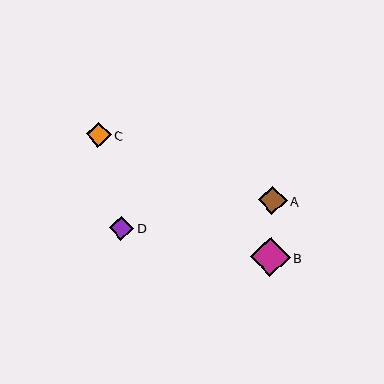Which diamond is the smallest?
Diamond D is the smallest with a size of approximately 24 pixels.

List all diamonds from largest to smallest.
From largest to smallest: B, A, C, D.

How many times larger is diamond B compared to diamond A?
Diamond B is approximately 1.4 times the size of diamond A.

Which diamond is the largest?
Diamond B is the largest with a size of approximately 39 pixels.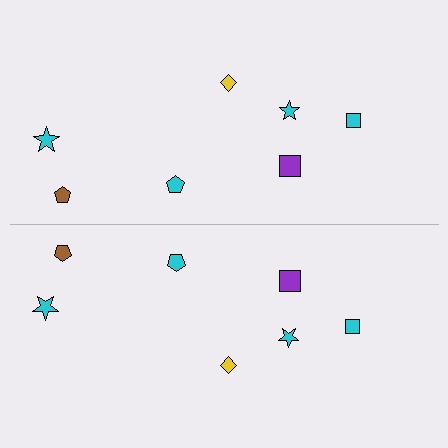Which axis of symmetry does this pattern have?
The pattern has a horizontal axis of symmetry running through the center of the image.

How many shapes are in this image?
There are 14 shapes in this image.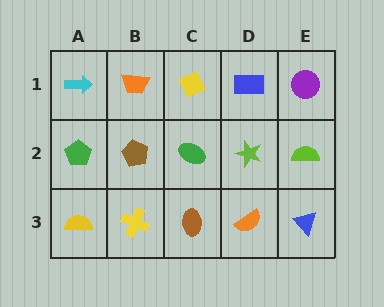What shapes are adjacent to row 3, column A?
A green pentagon (row 2, column A), a yellow cross (row 3, column B).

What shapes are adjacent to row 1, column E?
A lime semicircle (row 2, column E), a blue rectangle (row 1, column D).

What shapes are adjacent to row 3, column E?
A lime semicircle (row 2, column E), an orange semicircle (row 3, column D).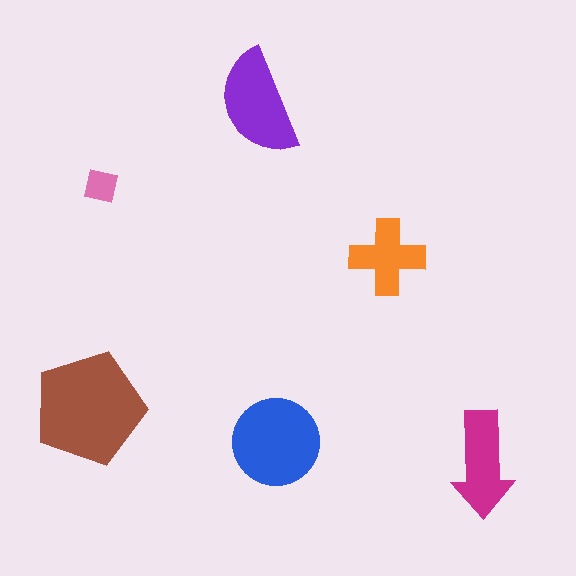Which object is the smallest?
The pink square.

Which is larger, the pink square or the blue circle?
The blue circle.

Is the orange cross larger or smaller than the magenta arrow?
Smaller.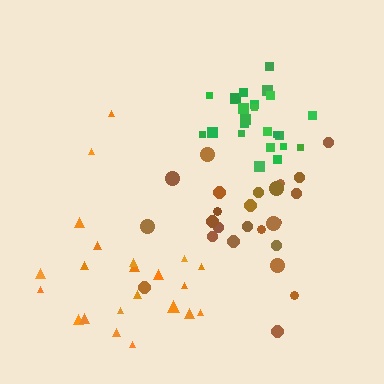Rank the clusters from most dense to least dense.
green, brown, orange.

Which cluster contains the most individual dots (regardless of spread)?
Brown (26).